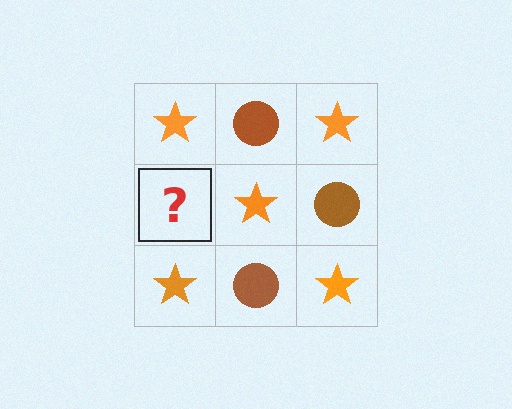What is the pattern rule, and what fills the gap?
The rule is that it alternates orange star and brown circle in a checkerboard pattern. The gap should be filled with a brown circle.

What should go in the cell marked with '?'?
The missing cell should contain a brown circle.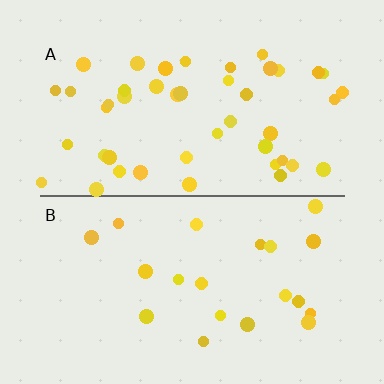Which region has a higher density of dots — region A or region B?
A (the top).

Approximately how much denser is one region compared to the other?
Approximately 2.2× — region A over region B.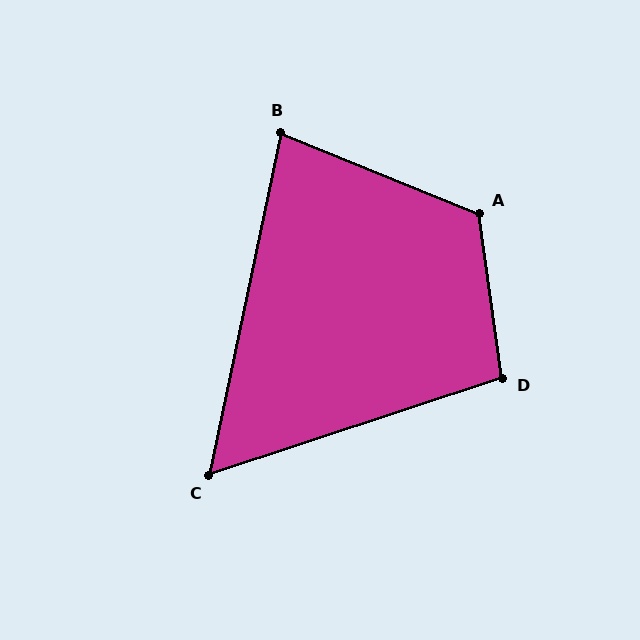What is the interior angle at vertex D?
Approximately 100 degrees (obtuse).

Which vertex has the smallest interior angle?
C, at approximately 60 degrees.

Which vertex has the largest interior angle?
A, at approximately 120 degrees.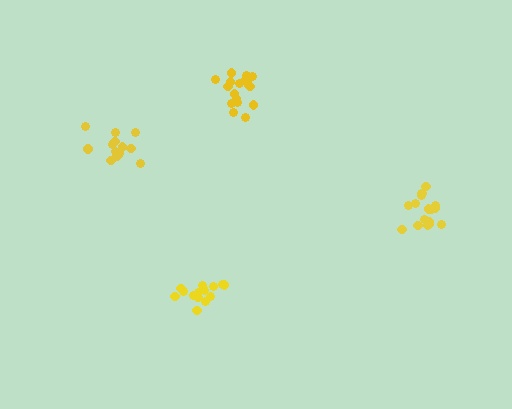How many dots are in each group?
Group 1: 14 dots, Group 2: 18 dots, Group 3: 14 dots, Group 4: 18 dots (64 total).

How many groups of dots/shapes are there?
There are 4 groups.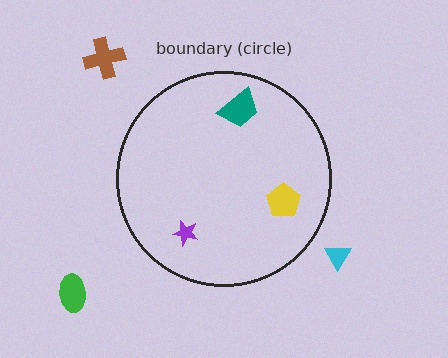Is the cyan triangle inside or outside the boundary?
Outside.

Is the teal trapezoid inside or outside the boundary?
Inside.